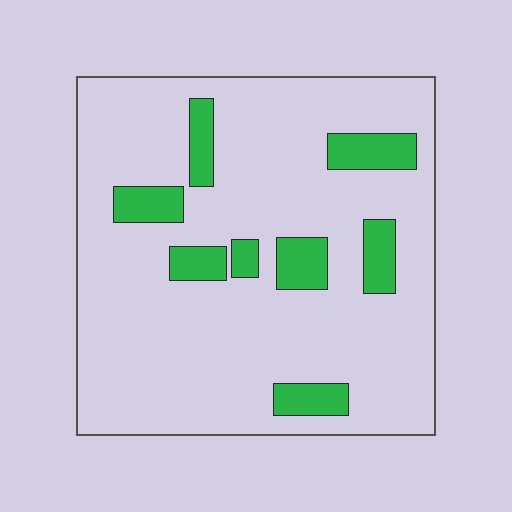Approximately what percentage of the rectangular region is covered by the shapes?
Approximately 15%.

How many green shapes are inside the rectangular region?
8.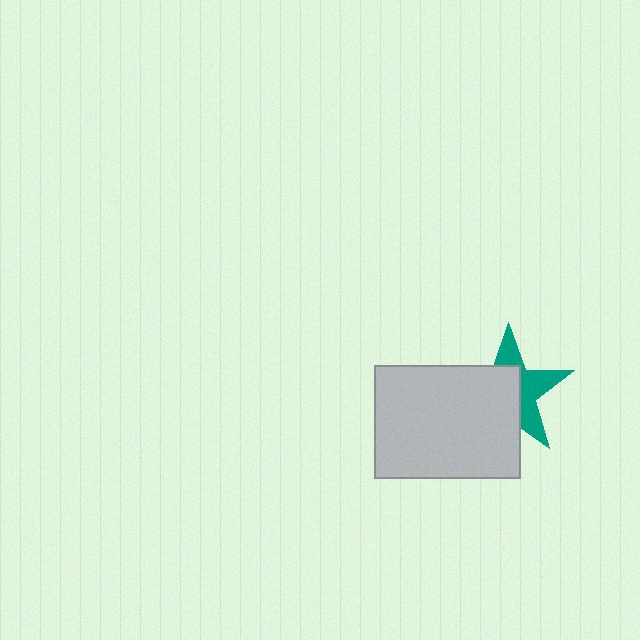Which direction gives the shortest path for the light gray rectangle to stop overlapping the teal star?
Moving toward the lower-left gives the shortest separation.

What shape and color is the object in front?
The object in front is a light gray rectangle.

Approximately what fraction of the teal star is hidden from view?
Roughly 57% of the teal star is hidden behind the light gray rectangle.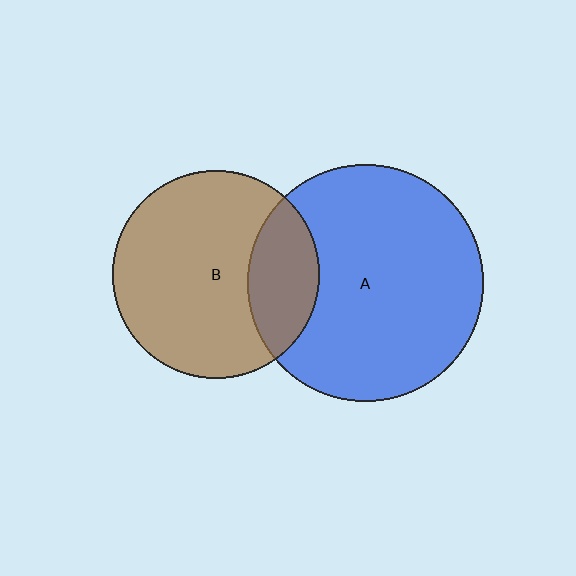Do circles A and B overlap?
Yes.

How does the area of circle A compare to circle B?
Approximately 1.3 times.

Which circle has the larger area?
Circle A (blue).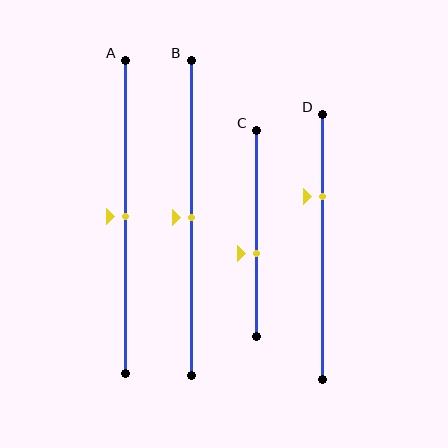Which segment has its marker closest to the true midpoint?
Segment A has its marker closest to the true midpoint.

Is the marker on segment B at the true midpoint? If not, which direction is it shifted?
Yes, the marker on segment B is at the true midpoint.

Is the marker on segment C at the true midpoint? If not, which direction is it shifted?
No, the marker on segment C is shifted downward by about 10% of the segment length.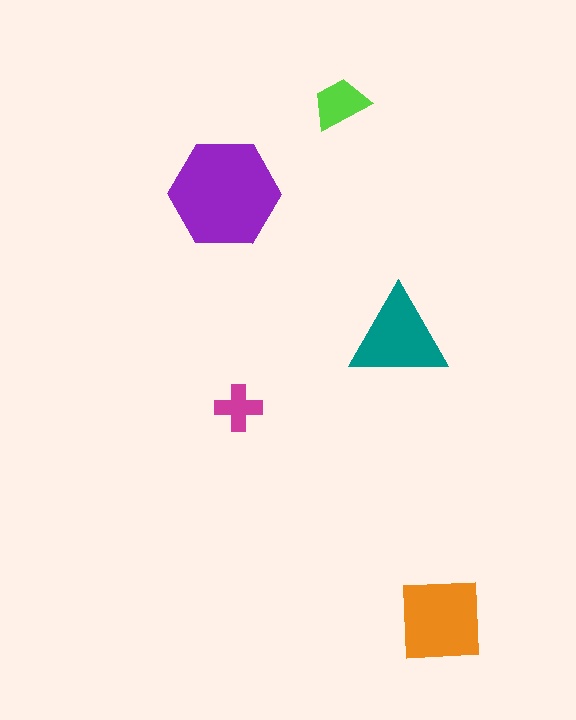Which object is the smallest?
The magenta cross.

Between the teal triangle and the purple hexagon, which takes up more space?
The purple hexagon.